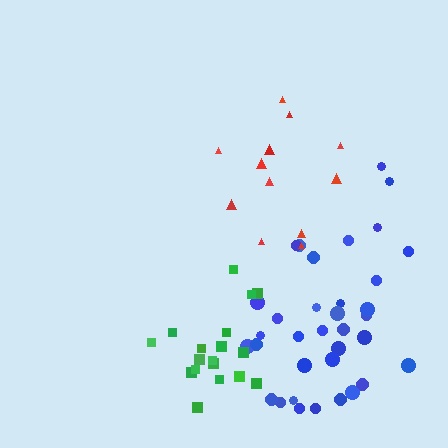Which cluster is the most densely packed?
Green.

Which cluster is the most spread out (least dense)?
Red.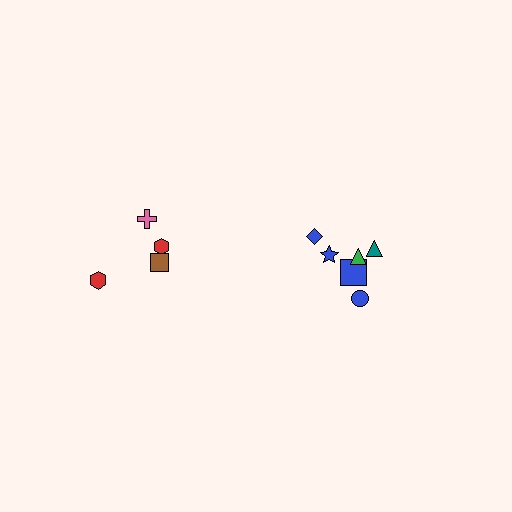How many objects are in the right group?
There are 6 objects.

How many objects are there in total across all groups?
There are 10 objects.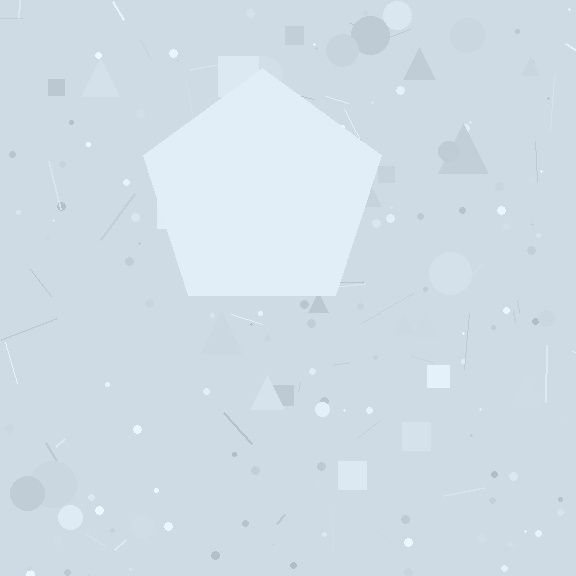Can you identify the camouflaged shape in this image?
The camouflaged shape is a pentagon.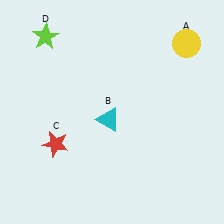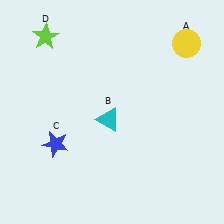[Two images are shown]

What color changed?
The star (C) changed from red in Image 1 to blue in Image 2.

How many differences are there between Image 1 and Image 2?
There is 1 difference between the two images.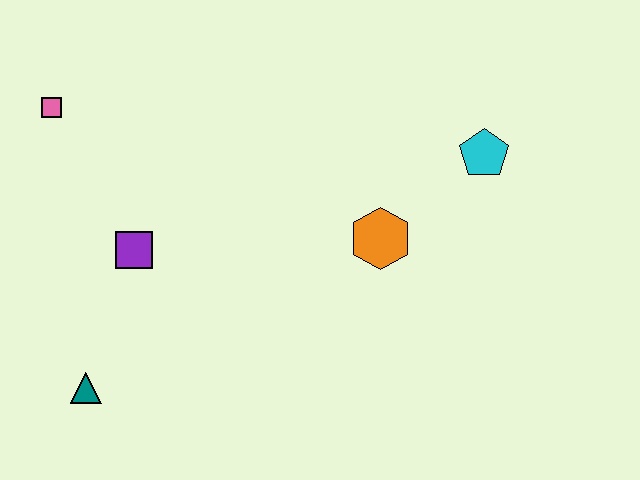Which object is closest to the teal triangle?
The purple square is closest to the teal triangle.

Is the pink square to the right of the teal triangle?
No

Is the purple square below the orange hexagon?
Yes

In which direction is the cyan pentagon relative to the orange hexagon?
The cyan pentagon is to the right of the orange hexagon.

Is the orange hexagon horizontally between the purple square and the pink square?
No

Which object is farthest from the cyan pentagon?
The teal triangle is farthest from the cyan pentagon.